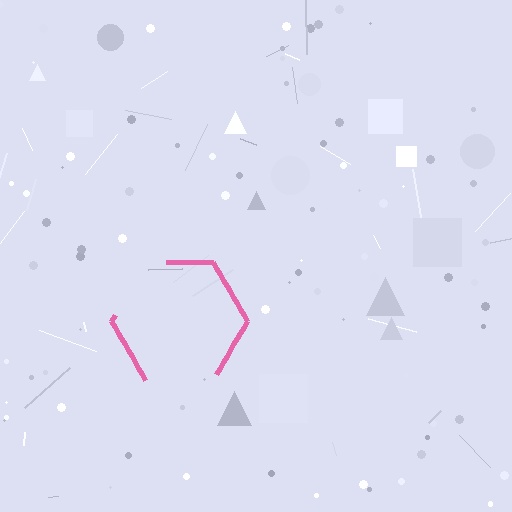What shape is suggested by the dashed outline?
The dashed outline suggests a hexagon.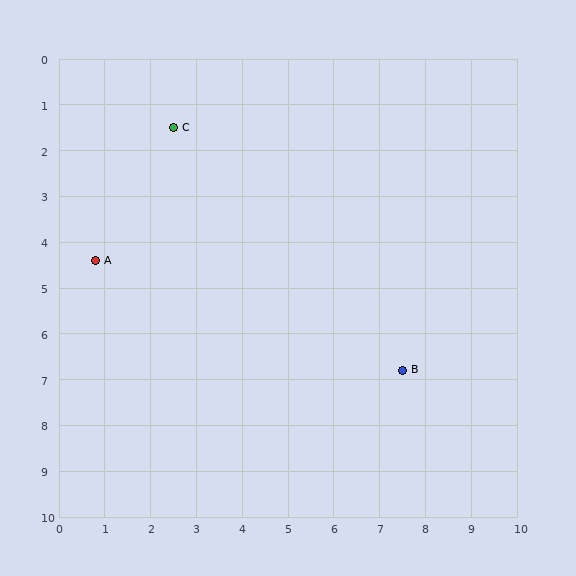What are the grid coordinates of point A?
Point A is at approximately (0.8, 4.4).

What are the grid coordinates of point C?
Point C is at approximately (2.5, 1.5).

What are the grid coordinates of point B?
Point B is at approximately (7.5, 6.8).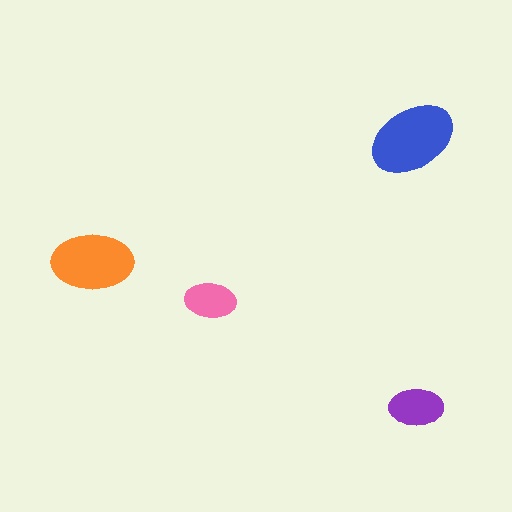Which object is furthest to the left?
The orange ellipse is leftmost.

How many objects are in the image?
There are 4 objects in the image.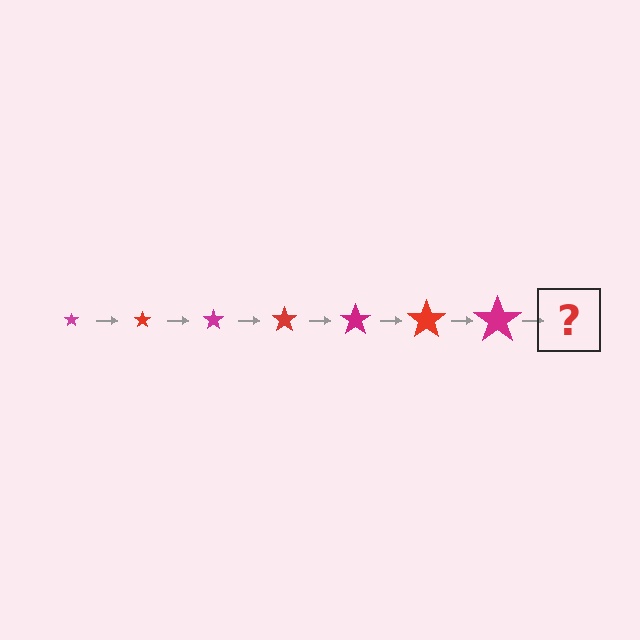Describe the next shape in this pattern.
It should be a red star, larger than the previous one.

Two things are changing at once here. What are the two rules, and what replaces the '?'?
The two rules are that the star grows larger each step and the color cycles through magenta and red. The '?' should be a red star, larger than the previous one.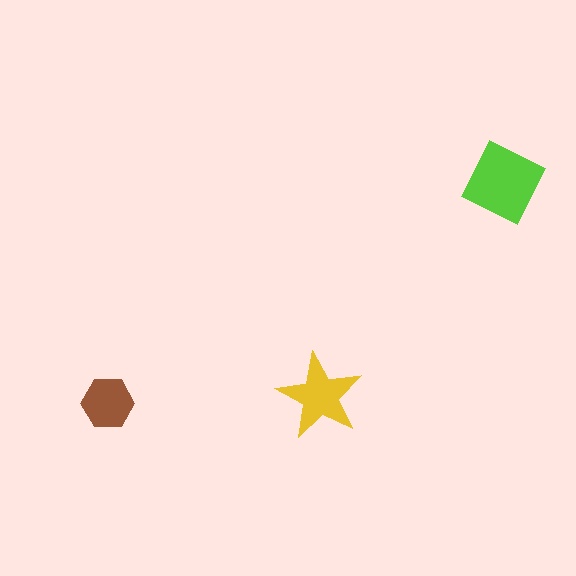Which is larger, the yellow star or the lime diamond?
The lime diamond.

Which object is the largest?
The lime diamond.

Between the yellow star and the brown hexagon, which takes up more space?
The yellow star.